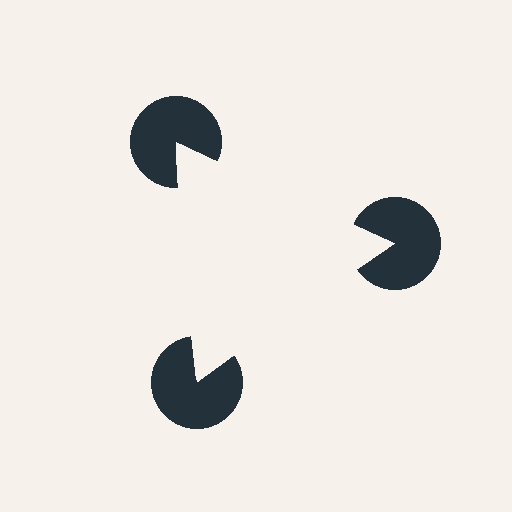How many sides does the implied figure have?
3 sides.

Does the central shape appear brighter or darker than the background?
It typically appears slightly brighter than the background, even though no actual brightness change is drawn.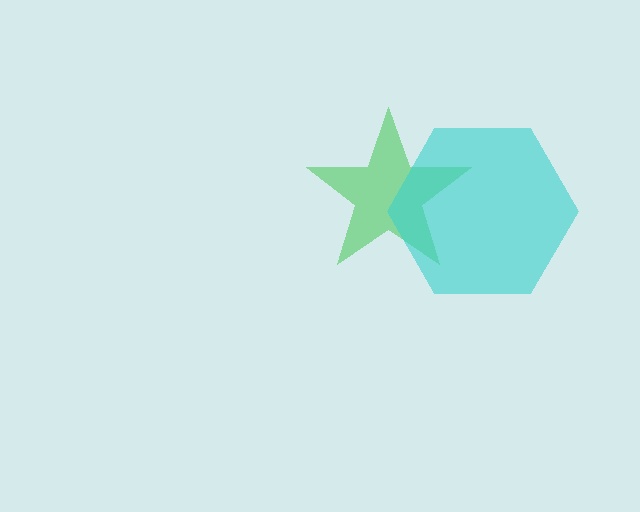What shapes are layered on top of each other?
The layered shapes are: a green star, a cyan hexagon.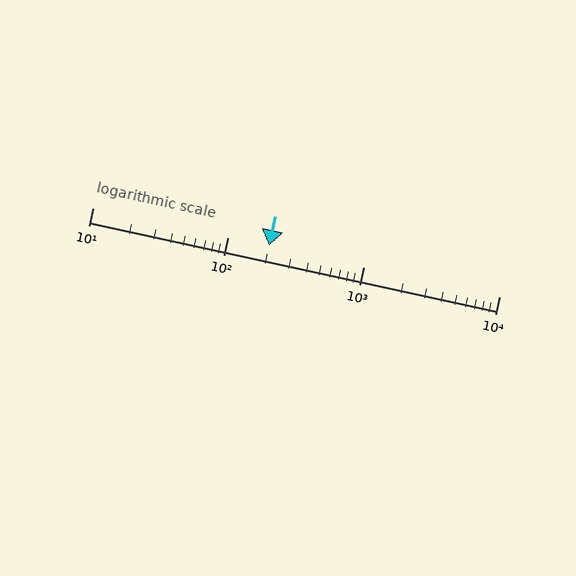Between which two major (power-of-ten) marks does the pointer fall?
The pointer is between 100 and 1000.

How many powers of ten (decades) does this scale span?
The scale spans 3 decades, from 10 to 10000.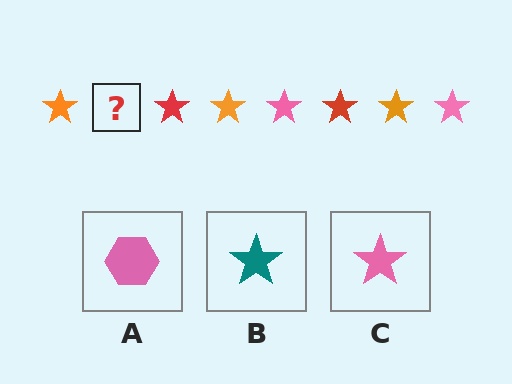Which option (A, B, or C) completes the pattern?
C.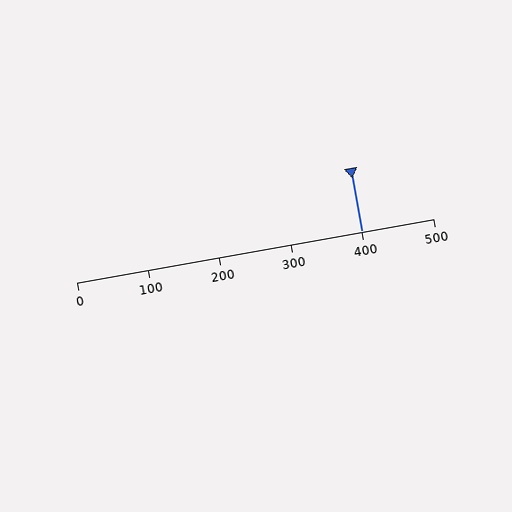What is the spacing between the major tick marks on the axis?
The major ticks are spaced 100 apart.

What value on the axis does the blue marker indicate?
The marker indicates approximately 400.